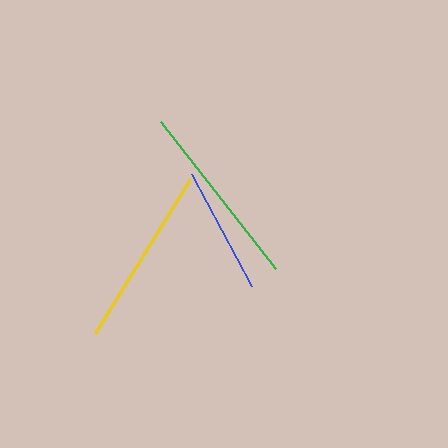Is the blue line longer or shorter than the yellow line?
The yellow line is longer than the blue line.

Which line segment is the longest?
The green line is the longest at approximately 187 pixels.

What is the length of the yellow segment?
The yellow segment is approximately 182 pixels long.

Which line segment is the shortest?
The blue line is the shortest at approximately 127 pixels.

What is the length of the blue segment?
The blue segment is approximately 127 pixels long.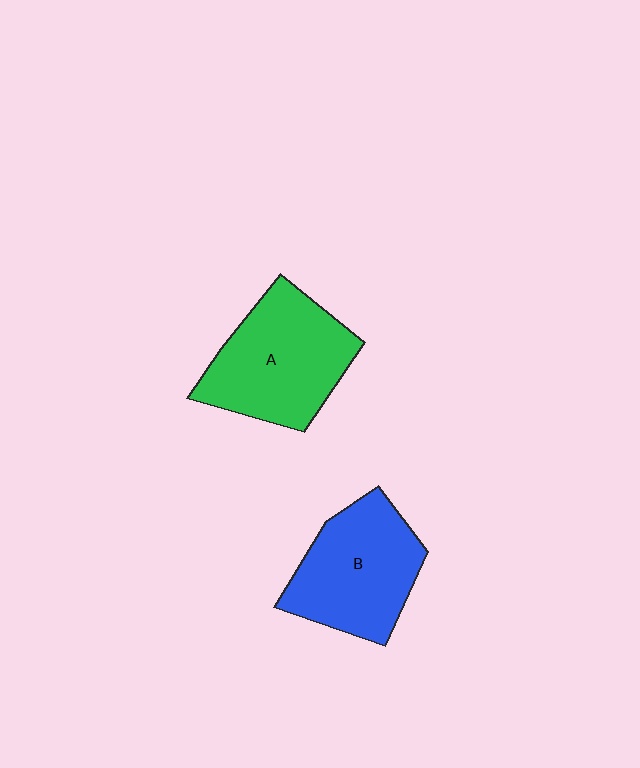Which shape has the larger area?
Shape A (green).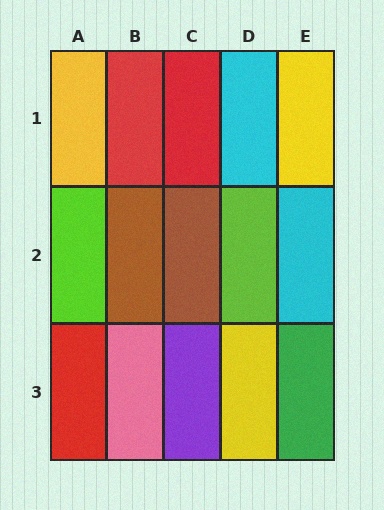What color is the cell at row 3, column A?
Red.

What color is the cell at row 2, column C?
Brown.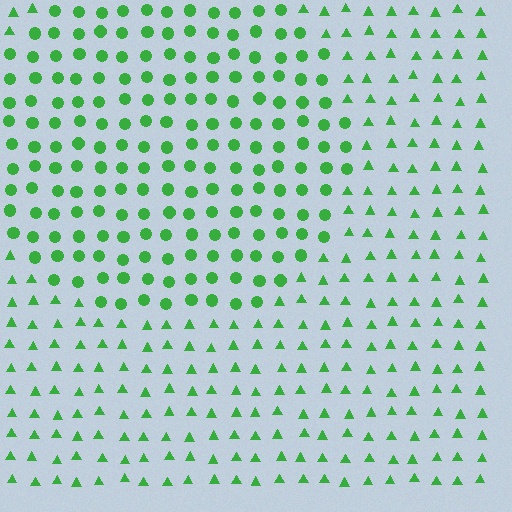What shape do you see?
I see a circle.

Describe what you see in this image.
The image is filled with small green elements arranged in a uniform grid. A circle-shaped region contains circles, while the surrounding area contains triangles. The boundary is defined purely by the change in element shape.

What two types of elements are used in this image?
The image uses circles inside the circle region and triangles outside it.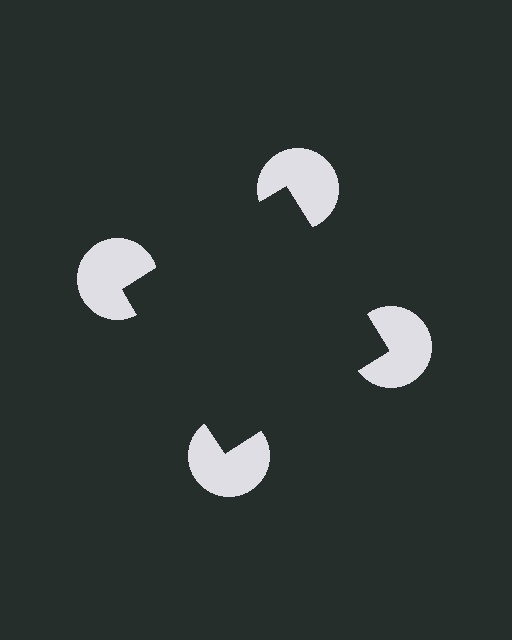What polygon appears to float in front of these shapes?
An illusory square — its edges are inferred from the aligned wedge cuts in the pac-man discs, not physically drawn.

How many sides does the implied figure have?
4 sides.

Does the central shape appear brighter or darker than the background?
It typically appears slightly darker than the background, even though no actual brightness change is drawn.